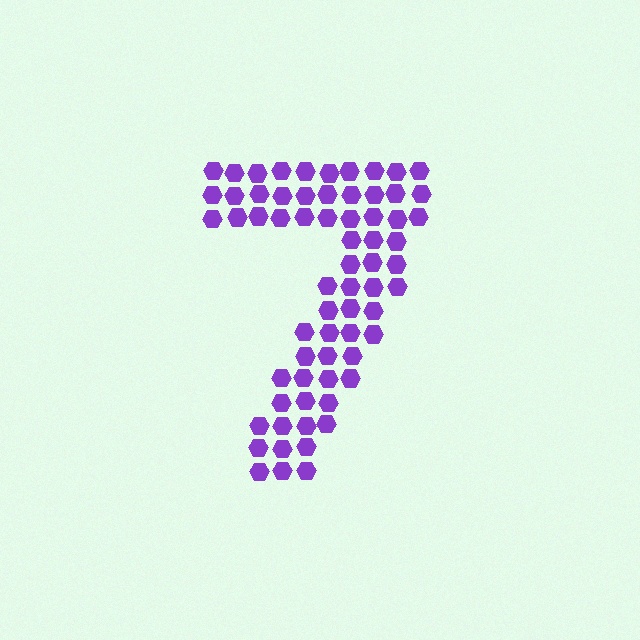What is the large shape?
The large shape is the digit 7.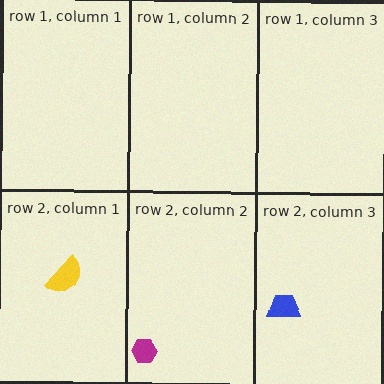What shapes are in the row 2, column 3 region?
The blue trapezoid.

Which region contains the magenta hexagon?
The row 2, column 2 region.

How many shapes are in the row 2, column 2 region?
1.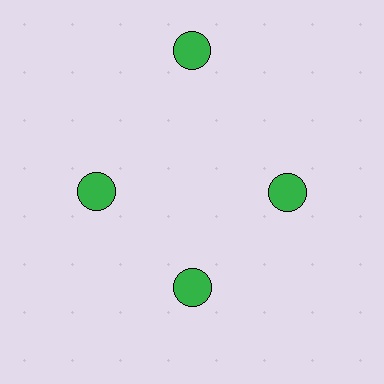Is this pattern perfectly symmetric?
No. The 4 green circles are arranged in a ring, but one element near the 12 o'clock position is pushed outward from the center, breaking the 4-fold rotational symmetry.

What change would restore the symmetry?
The symmetry would be restored by moving it inward, back onto the ring so that all 4 circles sit at equal angles and equal distance from the center.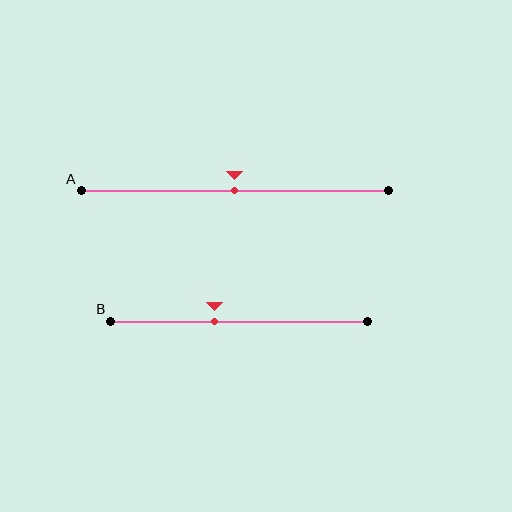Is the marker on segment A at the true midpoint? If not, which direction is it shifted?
Yes, the marker on segment A is at the true midpoint.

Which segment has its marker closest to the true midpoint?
Segment A has its marker closest to the true midpoint.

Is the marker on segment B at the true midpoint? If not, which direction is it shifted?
No, the marker on segment B is shifted to the left by about 10% of the segment length.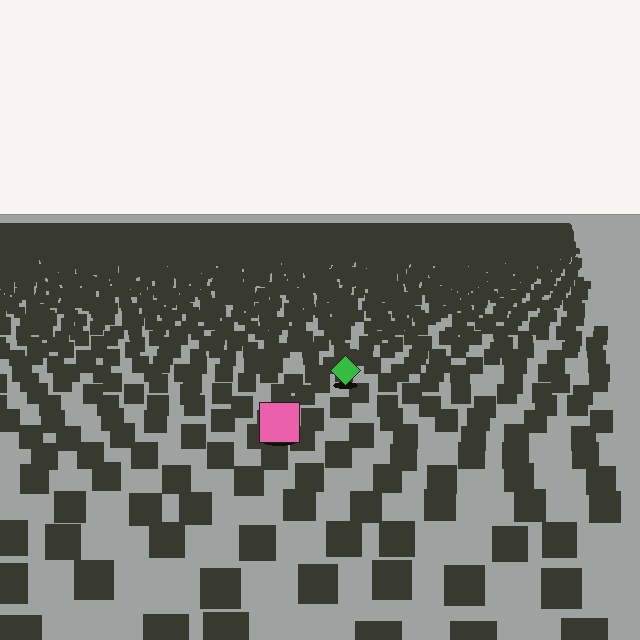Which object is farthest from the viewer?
The green diamond is farthest from the viewer. It appears smaller and the ground texture around it is denser.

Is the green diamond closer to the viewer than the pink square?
No. The pink square is closer — you can tell from the texture gradient: the ground texture is coarser near it.